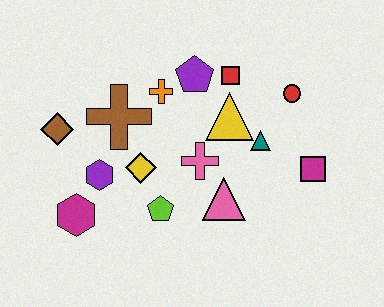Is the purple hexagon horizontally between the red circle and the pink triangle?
No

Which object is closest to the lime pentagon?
The yellow diamond is closest to the lime pentagon.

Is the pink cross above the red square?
No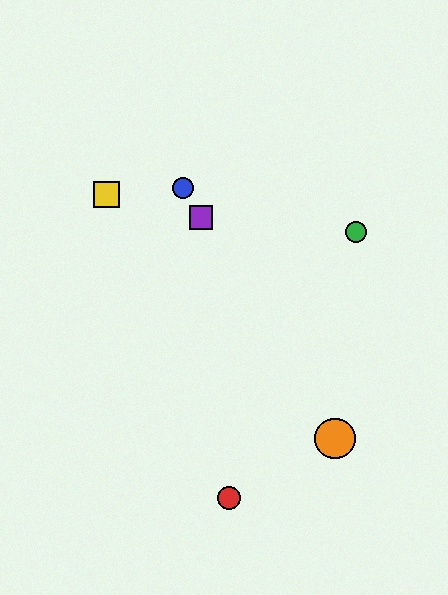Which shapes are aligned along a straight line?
The blue circle, the purple square, the orange circle are aligned along a straight line.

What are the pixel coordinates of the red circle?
The red circle is at (229, 498).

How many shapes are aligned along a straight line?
3 shapes (the blue circle, the purple square, the orange circle) are aligned along a straight line.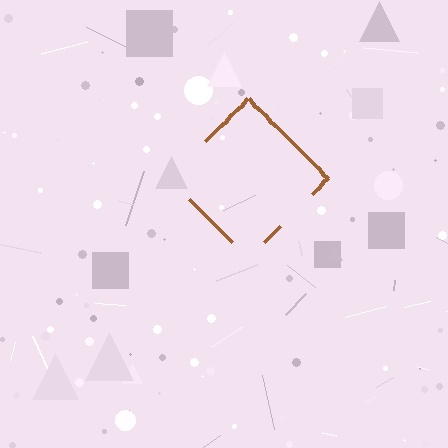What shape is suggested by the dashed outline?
The dashed outline suggests a diamond.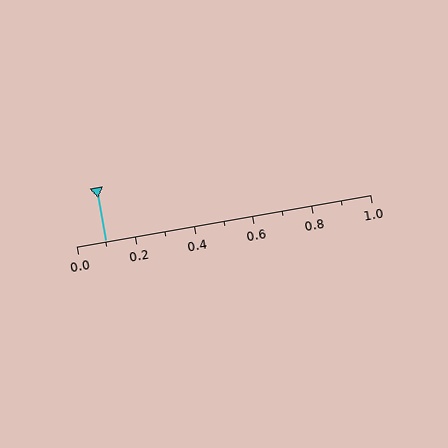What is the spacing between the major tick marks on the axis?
The major ticks are spaced 0.2 apart.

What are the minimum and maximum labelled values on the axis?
The axis runs from 0.0 to 1.0.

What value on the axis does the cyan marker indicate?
The marker indicates approximately 0.1.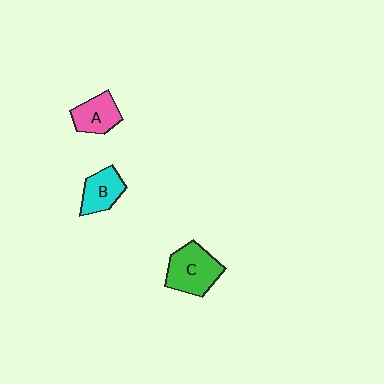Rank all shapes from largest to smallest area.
From largest to smallest: C (green), A (pink), B (cyan).